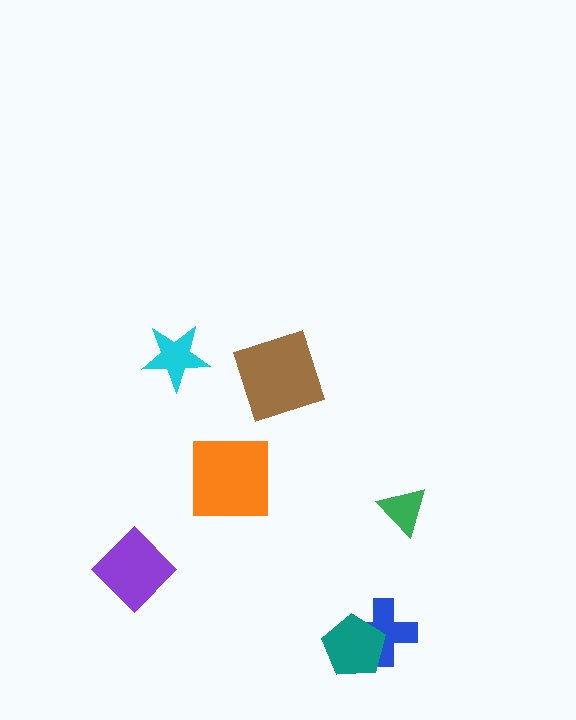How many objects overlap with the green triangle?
0 objects overlap with the green triangle.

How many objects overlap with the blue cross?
1 object overlaps with the blue cross.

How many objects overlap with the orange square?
0 objects overlap with the orange square.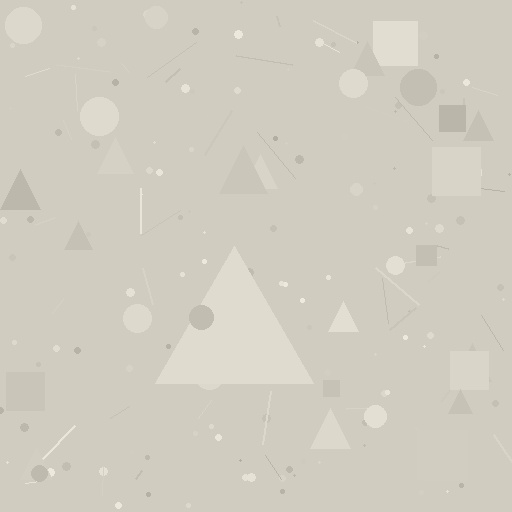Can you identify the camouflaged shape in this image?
The camouflaged shape is a triangle.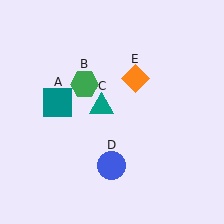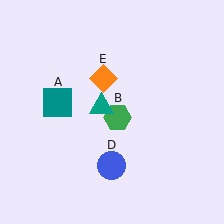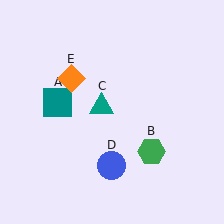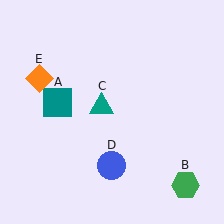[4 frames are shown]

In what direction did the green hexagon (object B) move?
The green hexagon (object B) moved down and to the right.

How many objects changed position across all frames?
2 objects changed position: green hexagon (object B), orange diamond (object E).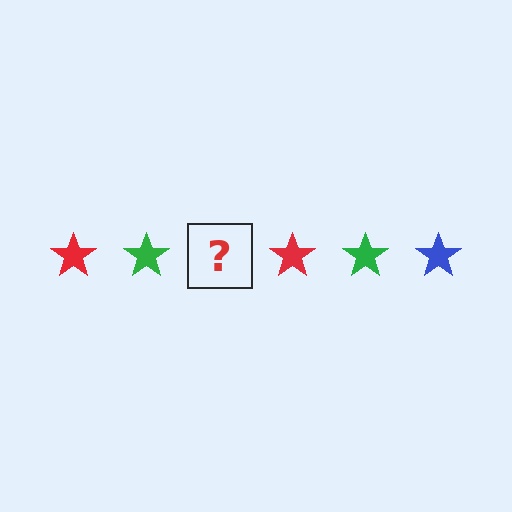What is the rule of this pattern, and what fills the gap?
The rule is that the pattern cycles through red, green, blue stars. The gap should be filled with a blue star.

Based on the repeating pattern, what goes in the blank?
The blank should be a blue star.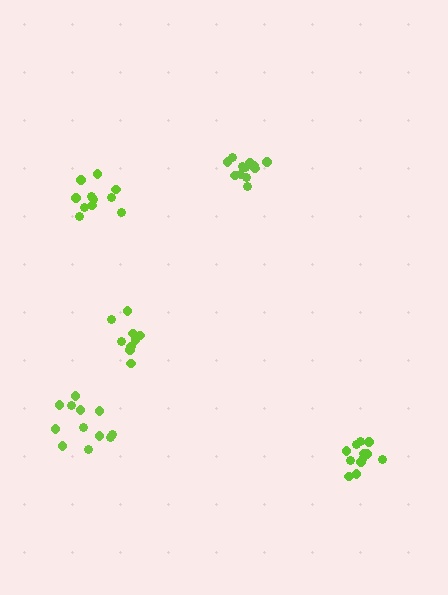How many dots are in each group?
Group 1: 12 dots, Group 2: 12 dots, Group 3: 11 dots, Group 4: 9 dots, Group 5: 12 dots (56 total).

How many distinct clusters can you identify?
There are 5 distinct clusters.